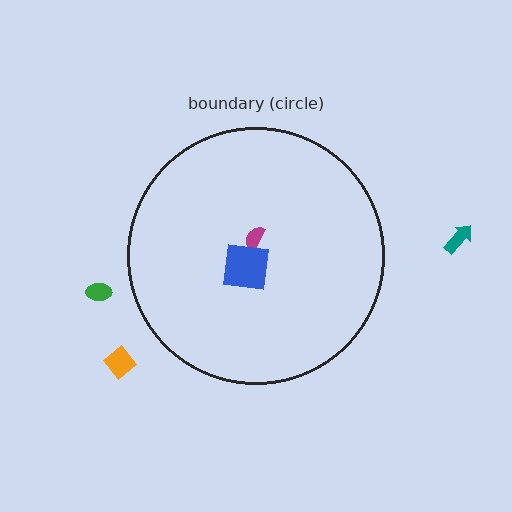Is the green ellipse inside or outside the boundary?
Outside.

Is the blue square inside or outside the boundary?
Inside.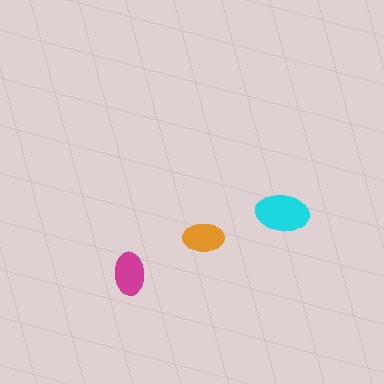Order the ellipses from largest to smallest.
the cyan one, the magenta one, the orange one.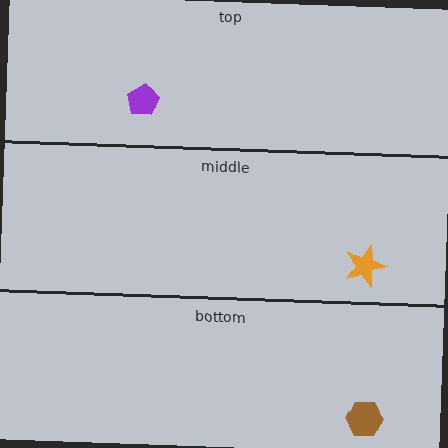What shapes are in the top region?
The purple pentagon.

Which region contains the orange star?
The middle region.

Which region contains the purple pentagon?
The top region.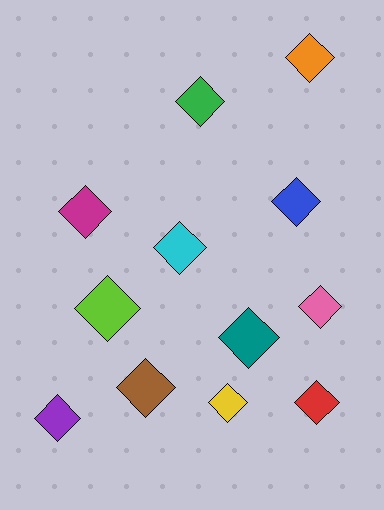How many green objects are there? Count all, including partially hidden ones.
There is 1 green object.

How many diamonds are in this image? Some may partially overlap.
There are 12 diamonds.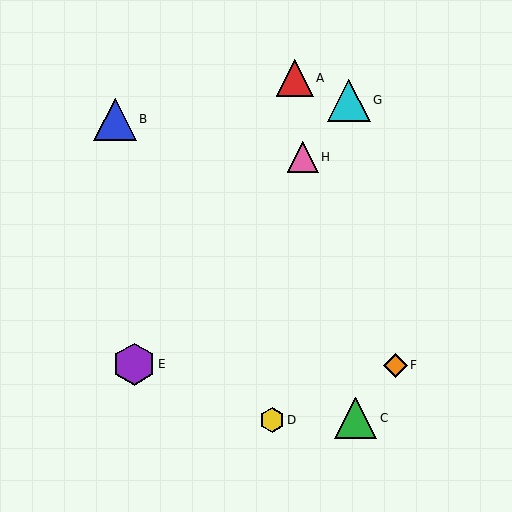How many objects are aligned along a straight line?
3 objects (E, G, H) are aligned along a straight line.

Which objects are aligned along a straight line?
Objects E, G, H are aligned along a straight line.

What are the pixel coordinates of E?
Object E is at (134, 364).